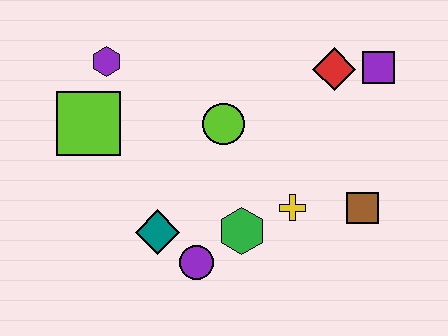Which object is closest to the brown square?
The yellow cross is closest to the brown square.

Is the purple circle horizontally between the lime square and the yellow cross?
Yes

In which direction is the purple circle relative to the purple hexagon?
The purple circle is below the purple hexagon.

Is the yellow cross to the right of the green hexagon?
Yes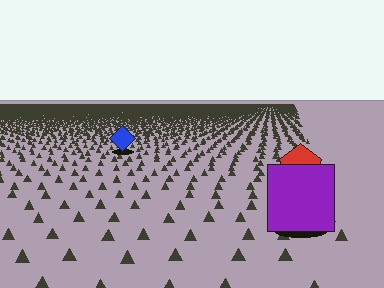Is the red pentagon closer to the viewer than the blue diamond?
Yes. The red pentagon is closer — you can tell from the texture gradient: the ground texture is coarser near it.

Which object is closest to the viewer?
The purple square is closest. The texture marks near it are larger and more spread out.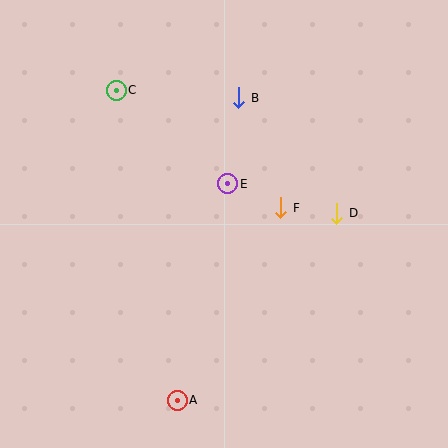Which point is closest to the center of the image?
Point E at (228, 184) is closest to the center.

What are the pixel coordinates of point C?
Point C is at (116, 90).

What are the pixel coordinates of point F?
Point F is at (281, 208).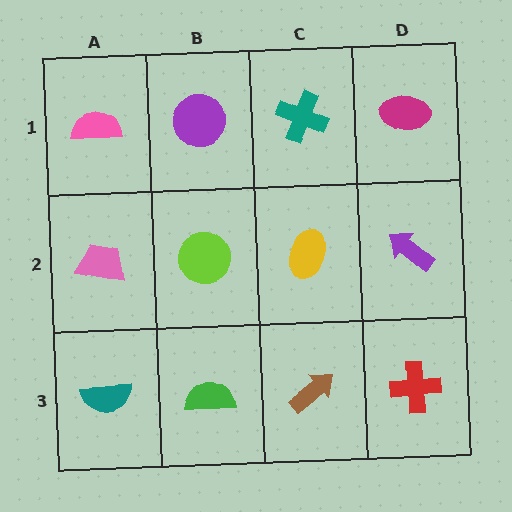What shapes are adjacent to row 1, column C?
A yellow ellipse (row 2, column C), a purple circle (row 1, column B), a magenta ellipse (row 1, column D).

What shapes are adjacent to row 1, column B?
A lime circle (row 2, column B), a pink semicircle (row 1, column A), a teal cross (row 1, column C).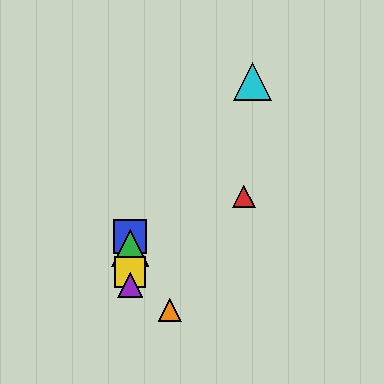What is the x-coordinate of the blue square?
The blue square is at x≈130.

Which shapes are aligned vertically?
The blue square, the green triangle, the yellow square, the purple triangle are aligned vertically.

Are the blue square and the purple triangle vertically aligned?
Yes, both are at x≈130.